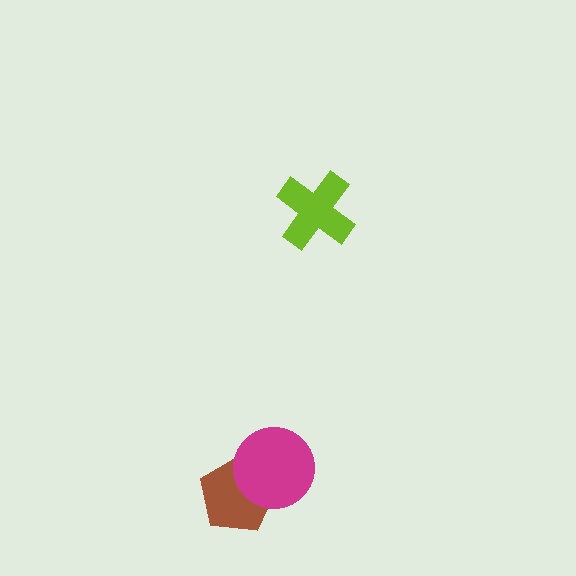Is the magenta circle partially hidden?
No, no other shape covers it.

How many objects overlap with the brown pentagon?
1 object overlaps with the brown pentagon.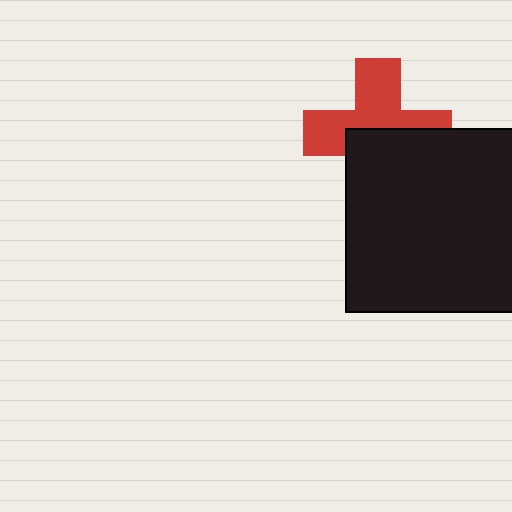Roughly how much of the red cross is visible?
About half of it is visible (roughly 54%).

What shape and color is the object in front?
The object in front is a black square.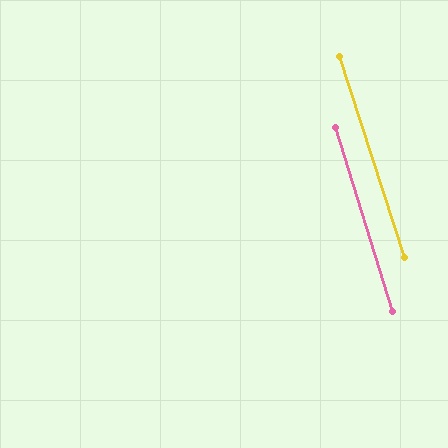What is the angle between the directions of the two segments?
Approximately 0 degrees.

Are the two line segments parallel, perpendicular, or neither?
Parallel — their directions differ by only 0.4°.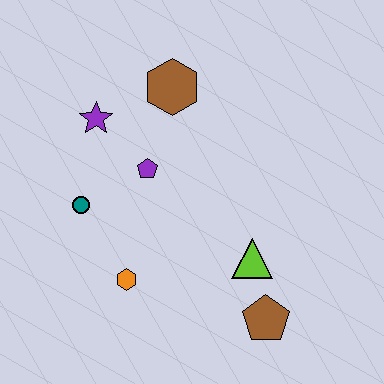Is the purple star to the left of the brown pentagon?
Yes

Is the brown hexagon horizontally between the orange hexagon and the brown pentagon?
Yes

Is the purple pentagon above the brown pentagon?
Yes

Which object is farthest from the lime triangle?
The purple star is farthest from the lime triangle.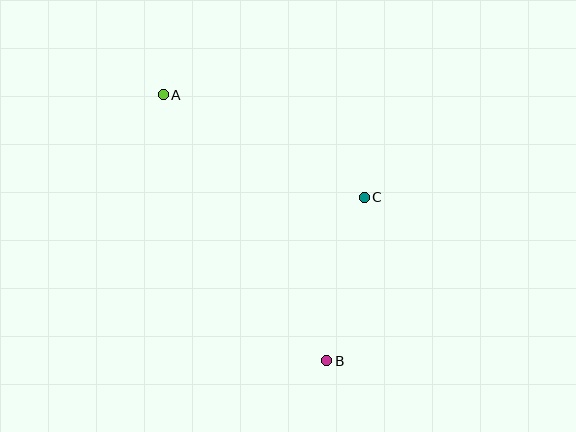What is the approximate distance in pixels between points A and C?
The distance between A and C is approximately 226 pixels.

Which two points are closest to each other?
Points B and C are closest to each other.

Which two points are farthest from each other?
Points A and B are farthest from each other.